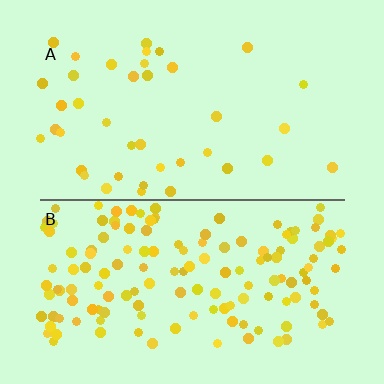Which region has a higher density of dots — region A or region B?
B (the bottom).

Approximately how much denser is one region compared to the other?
Approximately 3.8× — region B over region A.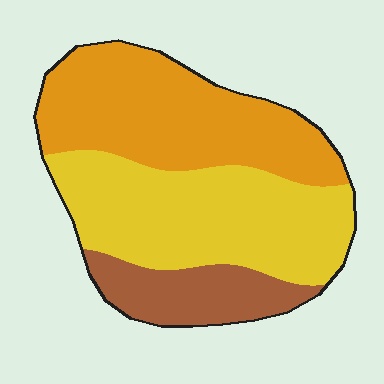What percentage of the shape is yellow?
Yellow covers around 45% of the shape.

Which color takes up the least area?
Brown, at roughly 15%.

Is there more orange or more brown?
Orange.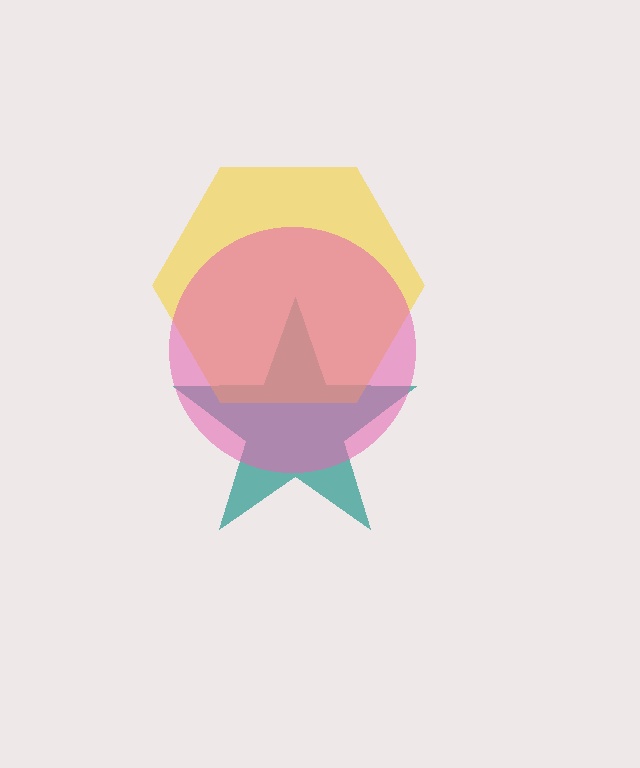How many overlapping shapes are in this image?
There are 3 overlapping shapes in the image.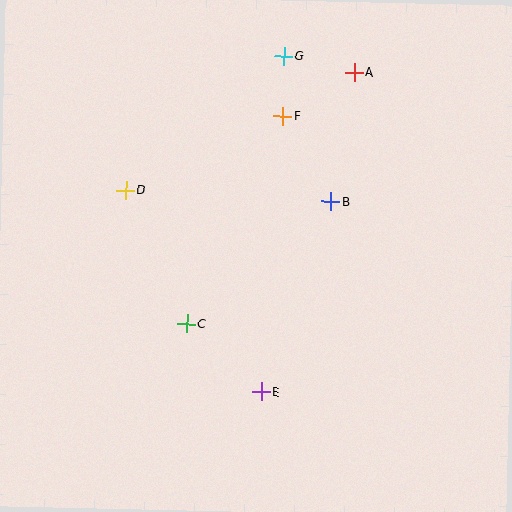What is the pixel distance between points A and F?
The distance between A and F is 84 pixels.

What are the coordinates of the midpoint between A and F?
The midpoint between A and F is at (319, 94).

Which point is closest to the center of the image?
Point B at (331, 201) is closest to the center.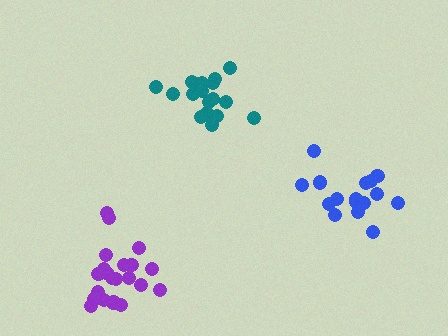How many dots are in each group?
Group 1: 18 dots, Group 2: 16 dots, Group 3: 21 dots (55 total).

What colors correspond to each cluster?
The clusters are colored: teal, blue, purple.